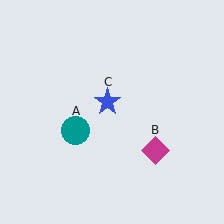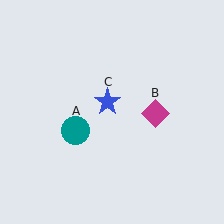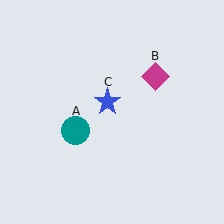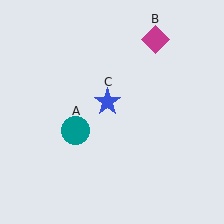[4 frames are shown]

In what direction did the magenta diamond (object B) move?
The magenta diamond (object B) moved up.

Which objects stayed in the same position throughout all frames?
Teal circle (object A) and blue star (object C) remained stationary.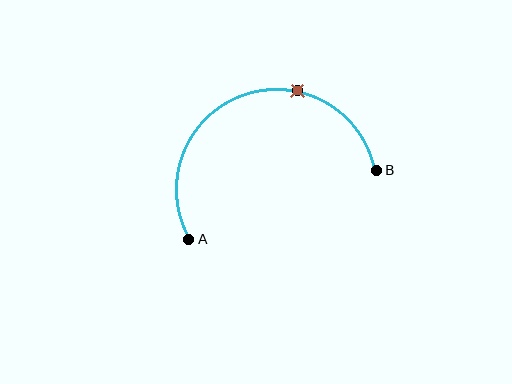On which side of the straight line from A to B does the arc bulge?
The arc bulges above the straight line connecting A and B.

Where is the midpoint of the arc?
The arc midpoint is the point on the curve farthest from the straight line joining A and B. It sits above that line.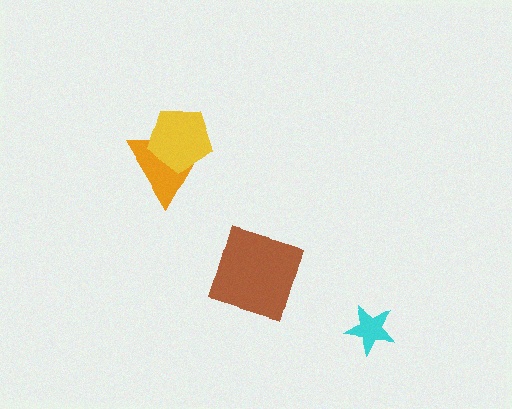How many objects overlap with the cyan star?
0 objects overlap with the cyan star.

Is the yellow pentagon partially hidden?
No, no other shape covers it.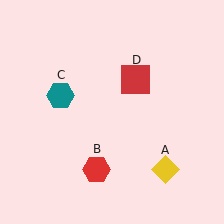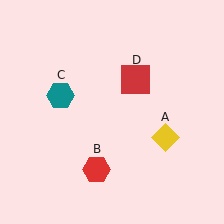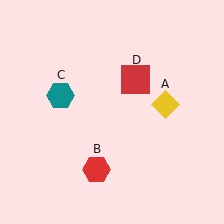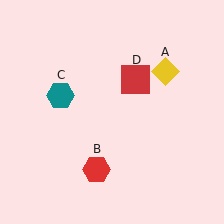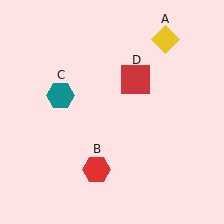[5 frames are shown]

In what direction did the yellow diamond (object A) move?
The yellow diamond (object A) moved up.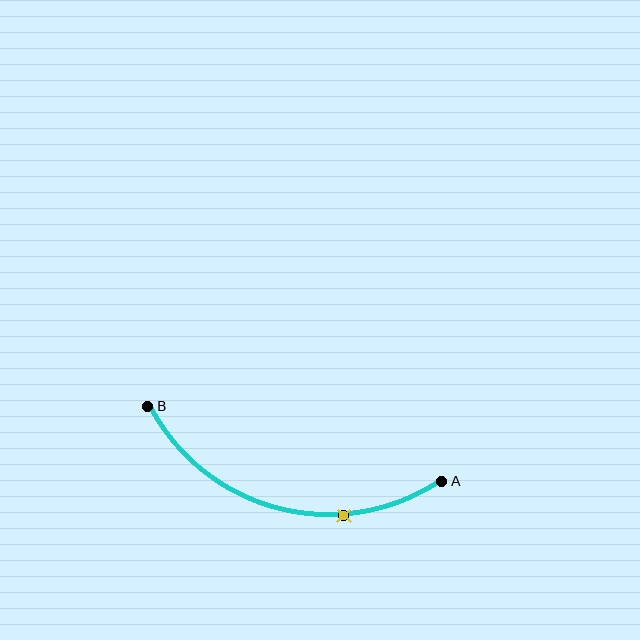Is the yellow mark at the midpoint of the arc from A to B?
No. The yellow mark lies on the arc but is closer to endpoint A. The arc midpoint would be at the point on the curve equidistant along the arc from both A and B.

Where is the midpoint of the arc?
The arc midpoint is the point on the curve farthest from the straight line joining A and B. It sits below that line.